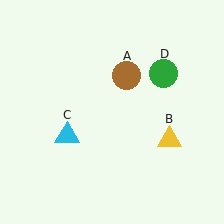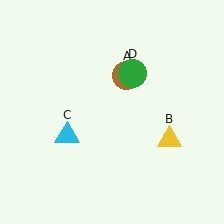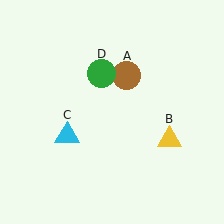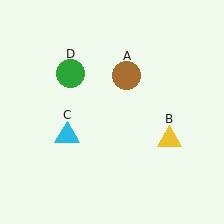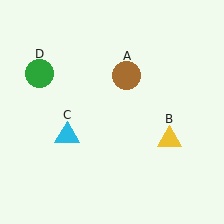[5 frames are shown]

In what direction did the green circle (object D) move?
The green circle (object D) moved left.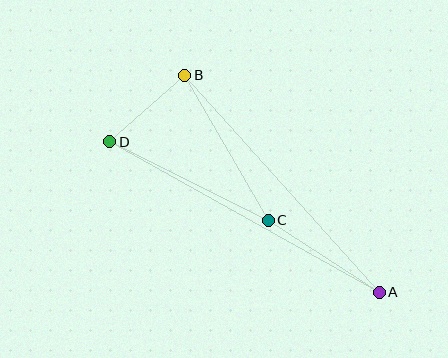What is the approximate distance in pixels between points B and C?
The distance between B and C is approximately 167 pixels.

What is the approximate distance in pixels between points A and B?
The distance between A and B is approximately 291 pixels.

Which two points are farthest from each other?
Points A and D are farthest from each other.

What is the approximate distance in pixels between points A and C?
The distance between A and C is approximately 132 pixels.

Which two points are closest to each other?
Points B and D are closest to each other.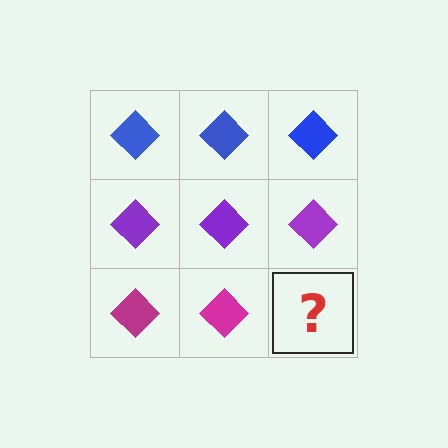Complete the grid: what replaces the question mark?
The question mark should be replaced with a magenta diamond.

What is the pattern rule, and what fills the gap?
The rule is that each row has a consistent color. The gap should be filled with a magenta diamond.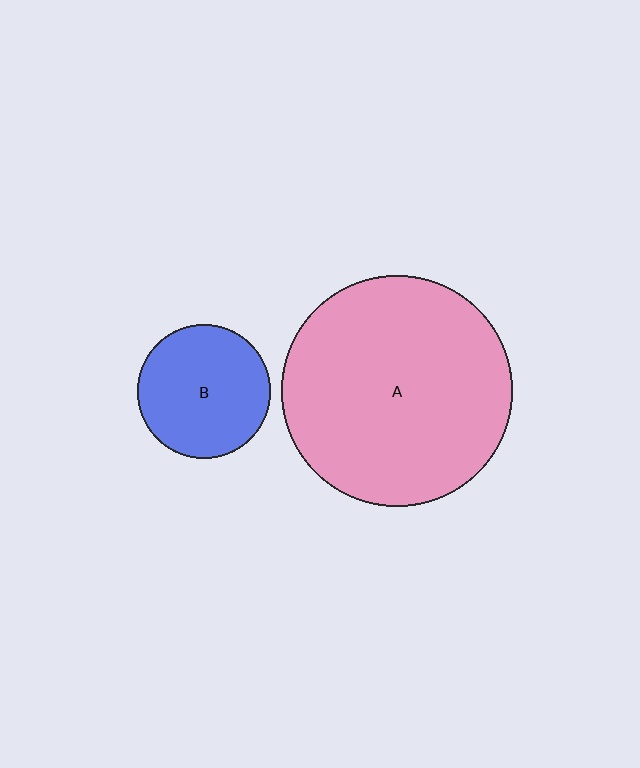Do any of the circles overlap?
No, none of the circles overlap.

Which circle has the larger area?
Circle A (pink).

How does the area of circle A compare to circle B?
Approximately 3.0 times.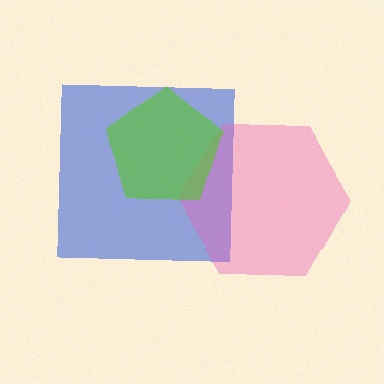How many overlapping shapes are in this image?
There are 3 overlapping shapes in the image.